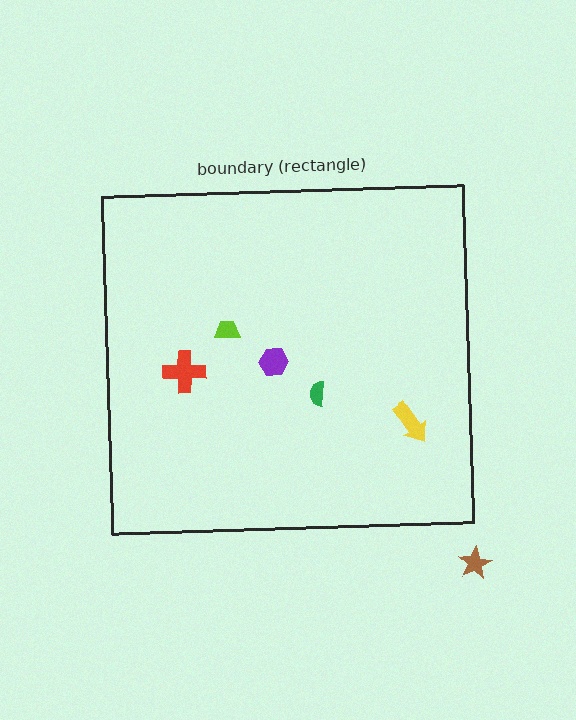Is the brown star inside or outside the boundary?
Outside.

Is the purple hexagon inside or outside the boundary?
Inside.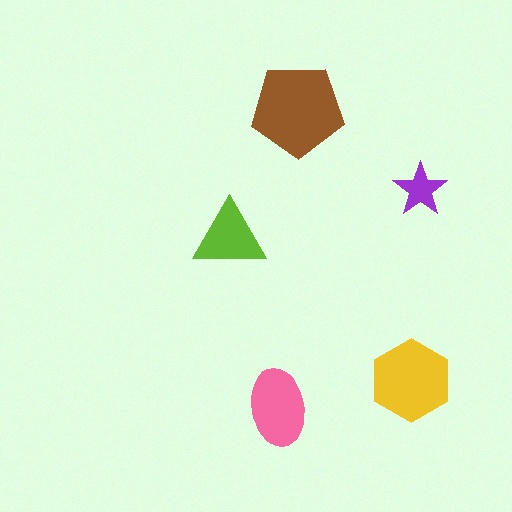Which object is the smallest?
The purple star.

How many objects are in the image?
There are 5 objects in the image.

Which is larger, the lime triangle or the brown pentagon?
The brown pentagon.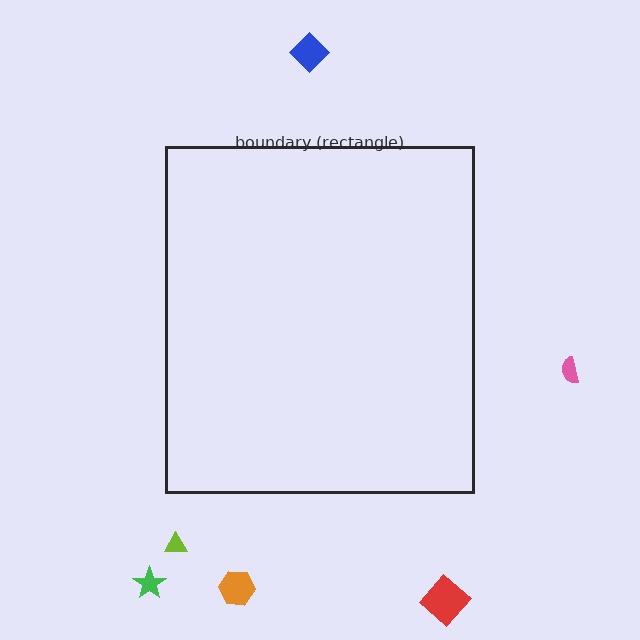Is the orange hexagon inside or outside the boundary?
Outside.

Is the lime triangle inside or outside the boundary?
Outside.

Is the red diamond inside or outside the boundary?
Outside.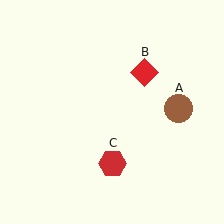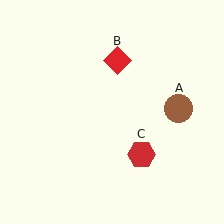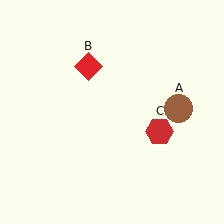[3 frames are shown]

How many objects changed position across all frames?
2 objects changed position: red diamond (object B), red hexagon (object C).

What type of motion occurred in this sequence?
The red diamond (object B), red hexagon (object C) rotated counterclockwise around the center of the scene.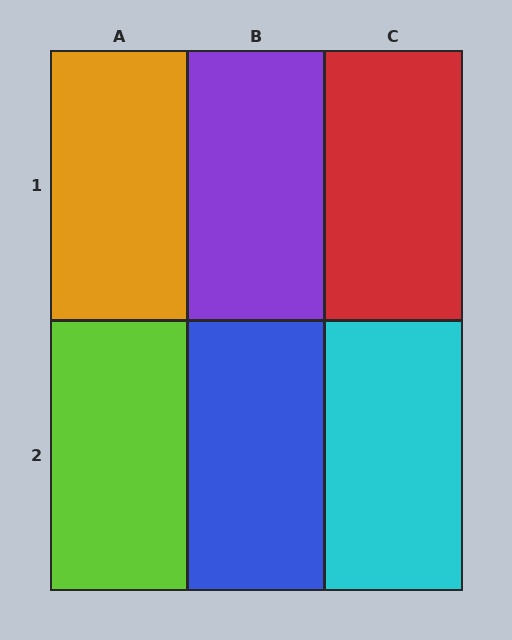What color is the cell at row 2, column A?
Lime.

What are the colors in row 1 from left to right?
Orange, purple, red.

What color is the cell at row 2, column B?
Blue.